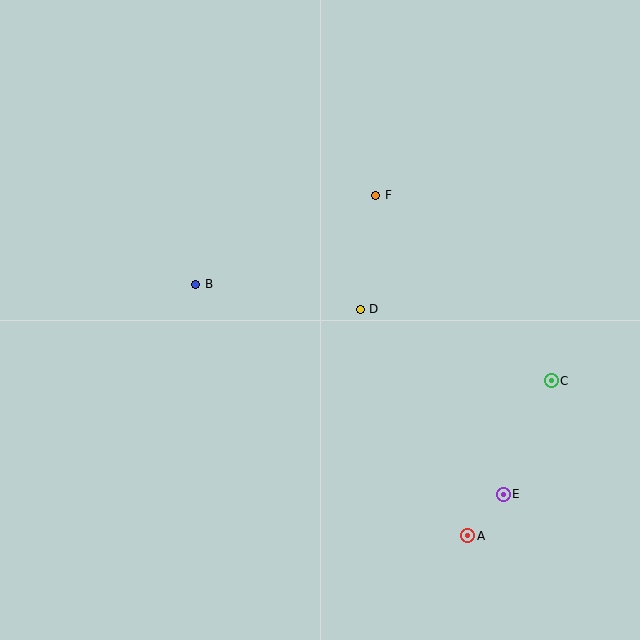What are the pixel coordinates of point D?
Point D is at (360, 309).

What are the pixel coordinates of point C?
Point C is at (551, 381).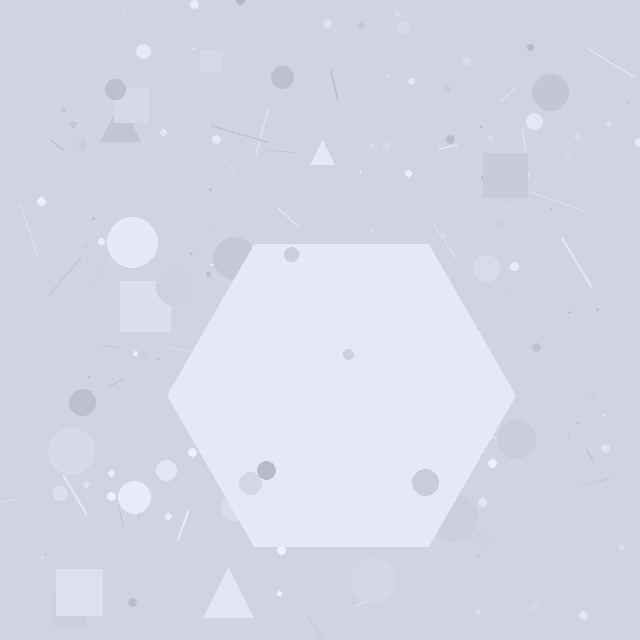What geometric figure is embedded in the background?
A hexagon is embedded in the background.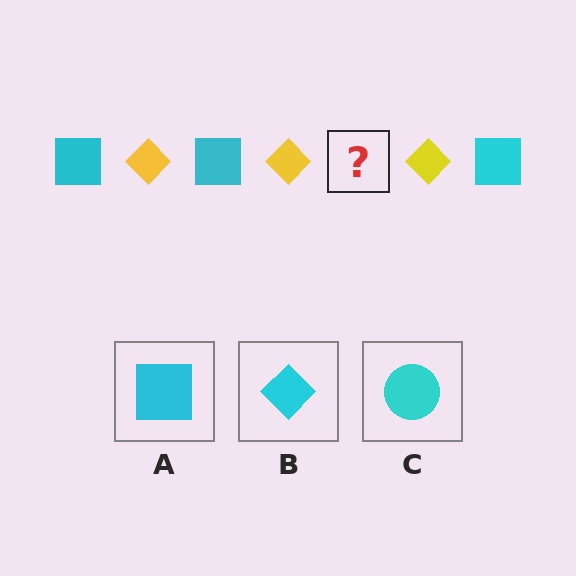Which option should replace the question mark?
Option A.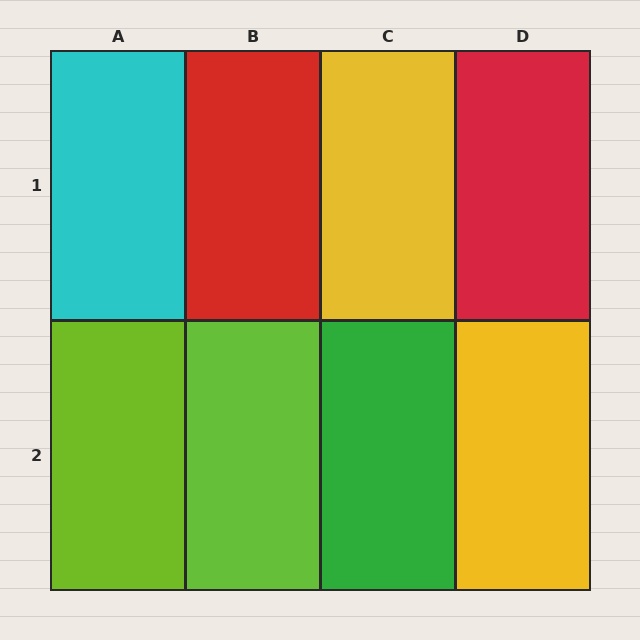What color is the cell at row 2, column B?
Lime.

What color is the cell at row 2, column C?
Green.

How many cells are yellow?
2 cells are yellow.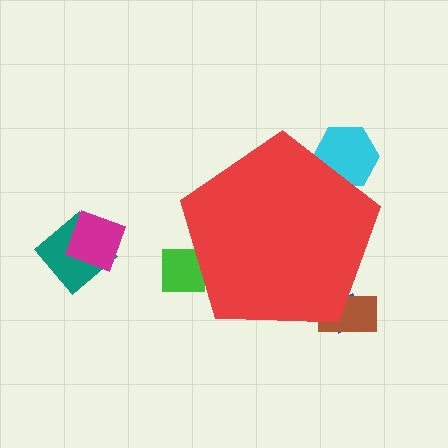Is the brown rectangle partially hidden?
Yes, the brown rectangle is partially hidden behind the red pentagon.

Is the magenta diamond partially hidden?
No, the magenta diamond is fully visible.